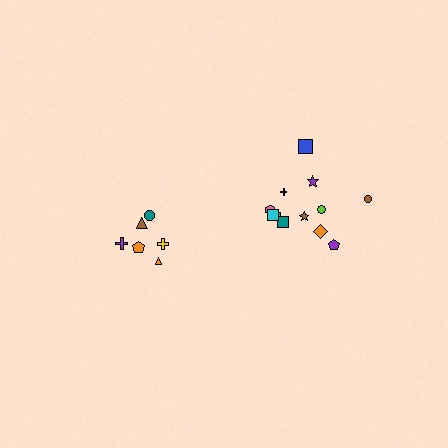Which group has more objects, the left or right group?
The right group.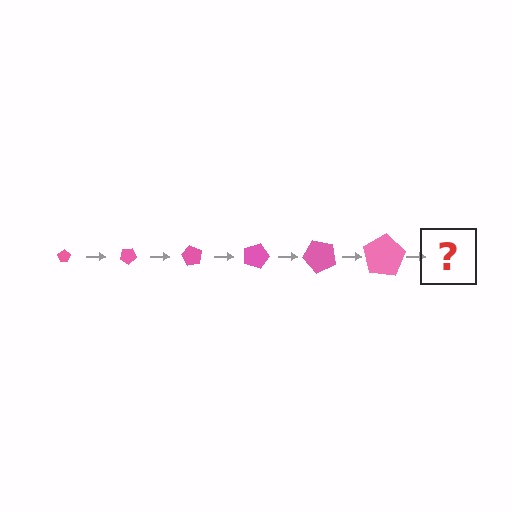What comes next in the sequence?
The next element should be a pentagon, larger than the previous one and rotated 180 degrees from the start.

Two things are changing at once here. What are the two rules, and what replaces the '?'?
The two rules are that the pentagon grows larger each step and it rotates 30 degrees each step. The '?' should be a pentagon, larger than the previous one and rotated 180 degrees from the start.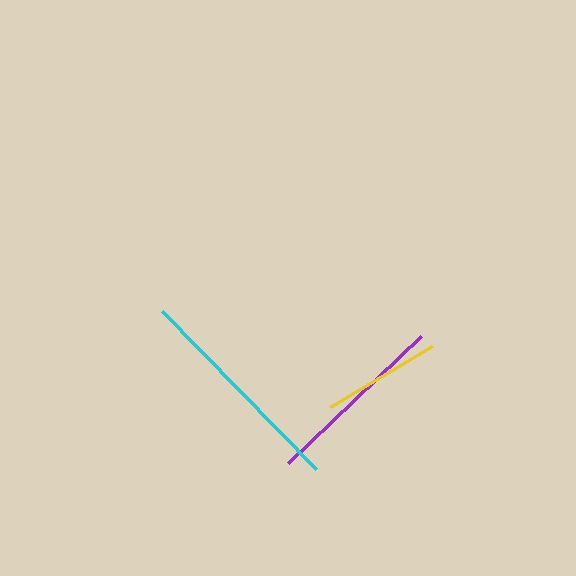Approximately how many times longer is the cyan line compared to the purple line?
The cyan line is approximately 1.2 times the length of the purple line.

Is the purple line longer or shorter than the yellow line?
The purple line is longer than the yellow line.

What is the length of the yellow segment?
The yellow segment is approximately 119 pixels long.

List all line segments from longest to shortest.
From longest to shortest: cyan, purple, yellow.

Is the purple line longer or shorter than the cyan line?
The cyan line is longer than the purple line.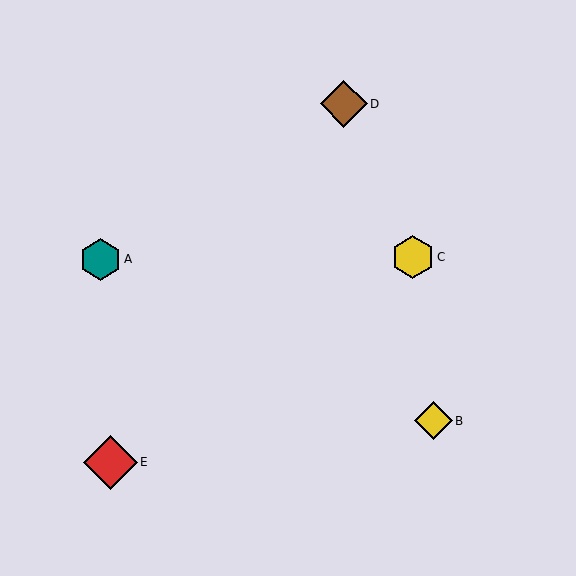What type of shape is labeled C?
Shape C is a yellow hexagon.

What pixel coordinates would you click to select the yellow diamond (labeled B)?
Click at (433, 421) to select the yellow diamond B.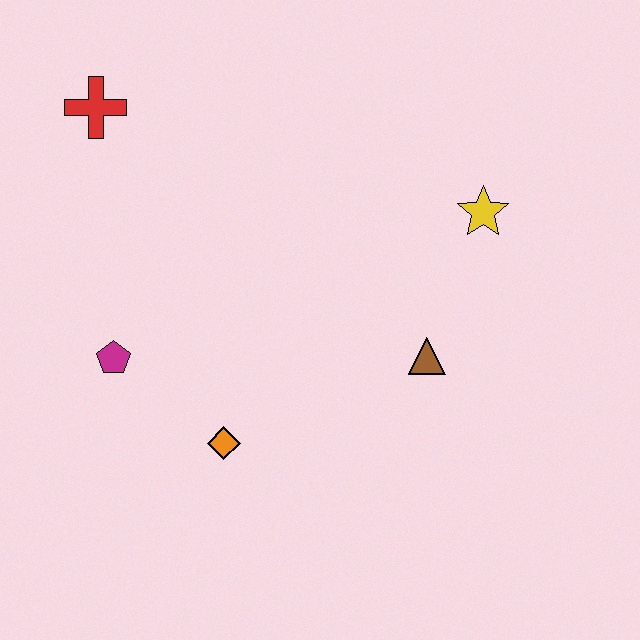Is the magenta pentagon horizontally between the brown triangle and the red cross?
Yes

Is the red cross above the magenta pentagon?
Yes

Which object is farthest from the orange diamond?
The red cross is farthest from the orange diamond.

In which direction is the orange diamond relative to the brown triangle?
The orange diamond is to the left of the brown triangle.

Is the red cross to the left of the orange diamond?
Yes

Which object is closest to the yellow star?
The brown triangle is closest to the yellow star.